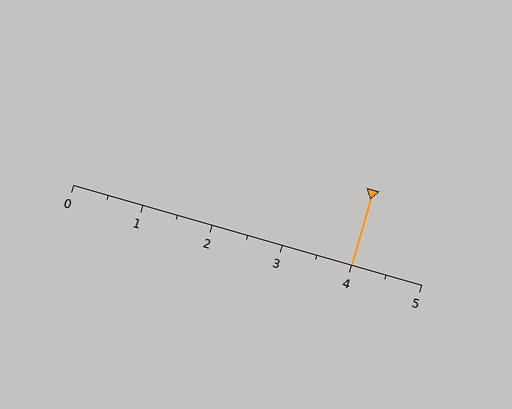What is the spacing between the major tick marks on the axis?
The major ticks are spaced 1 apart.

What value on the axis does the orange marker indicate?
The marker indicates approximately 4.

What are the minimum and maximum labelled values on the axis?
The axis runs from 0 to 5.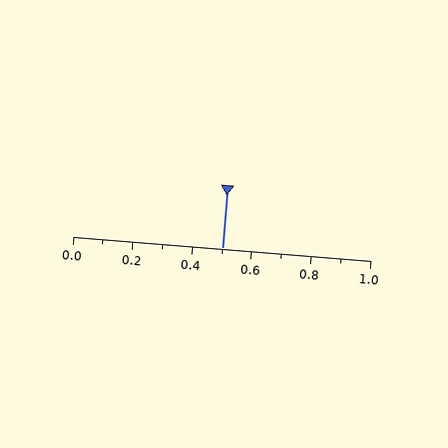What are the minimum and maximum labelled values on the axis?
The axis runs from 0.0 to 1.0.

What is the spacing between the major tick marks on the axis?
The major ticks are spaced 0.2 apart.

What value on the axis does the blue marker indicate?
The marker indicates approximately 0.5.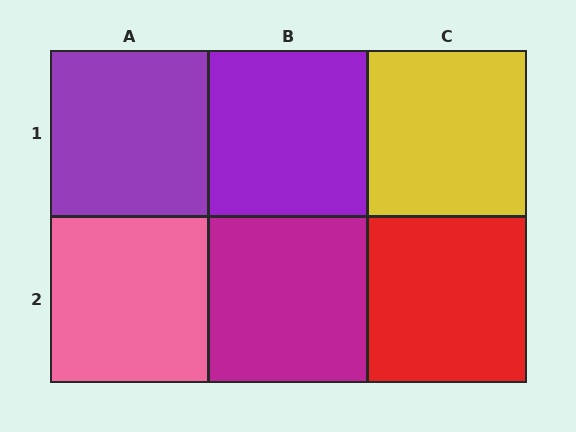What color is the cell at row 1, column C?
Yellow.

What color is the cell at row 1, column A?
Purple.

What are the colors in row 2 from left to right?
Pink, magenta, red.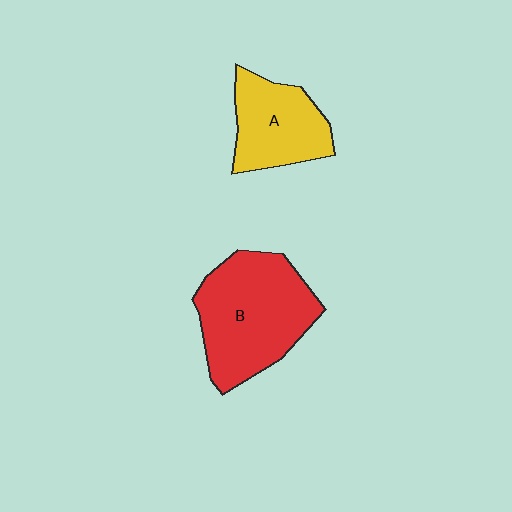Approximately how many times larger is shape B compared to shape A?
Approximately 1.6 times.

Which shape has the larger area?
Shape B (red).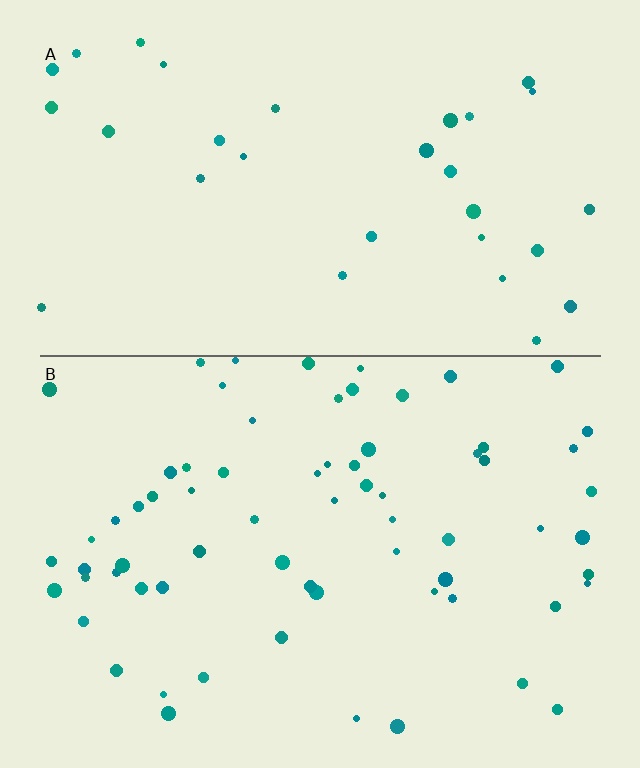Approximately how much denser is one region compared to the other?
Approximately 2.2× — region B over region A.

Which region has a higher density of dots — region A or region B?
B (the bottom).